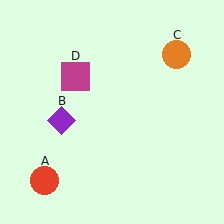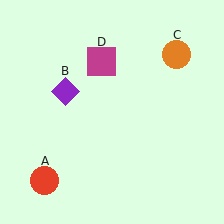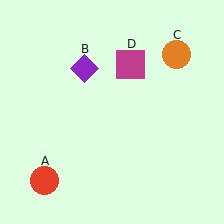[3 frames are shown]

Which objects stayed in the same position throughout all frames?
Red circle (object A) and orange circle (object C) remained stationary.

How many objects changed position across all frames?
2 objects changed position: purple diamond (object B), magenta square (object D).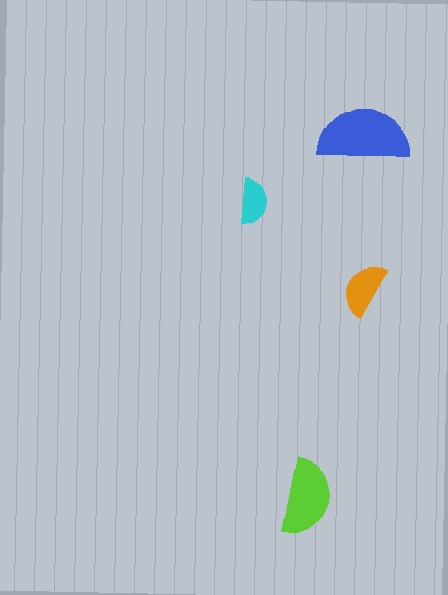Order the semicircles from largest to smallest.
the blue one, the lime one, the orange one, the cyan one.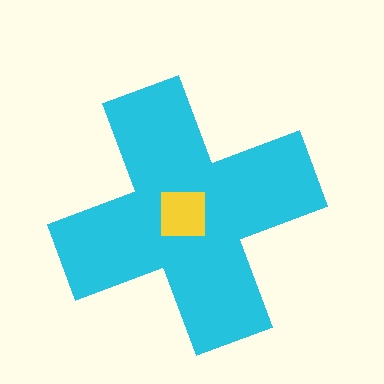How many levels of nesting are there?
2.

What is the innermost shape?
The yellow square.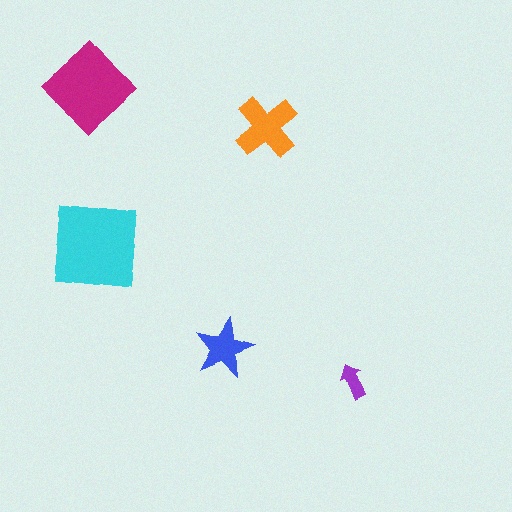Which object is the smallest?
The purple arrow.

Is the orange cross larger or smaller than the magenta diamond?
Smaller.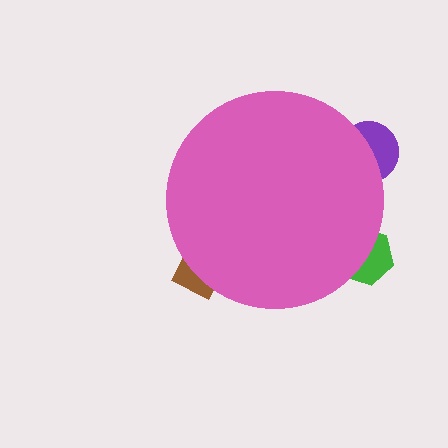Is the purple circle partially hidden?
Yes, the purple circle is partially hidden behind the pink circle.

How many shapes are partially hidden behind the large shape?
3 shapes are partially hidden.